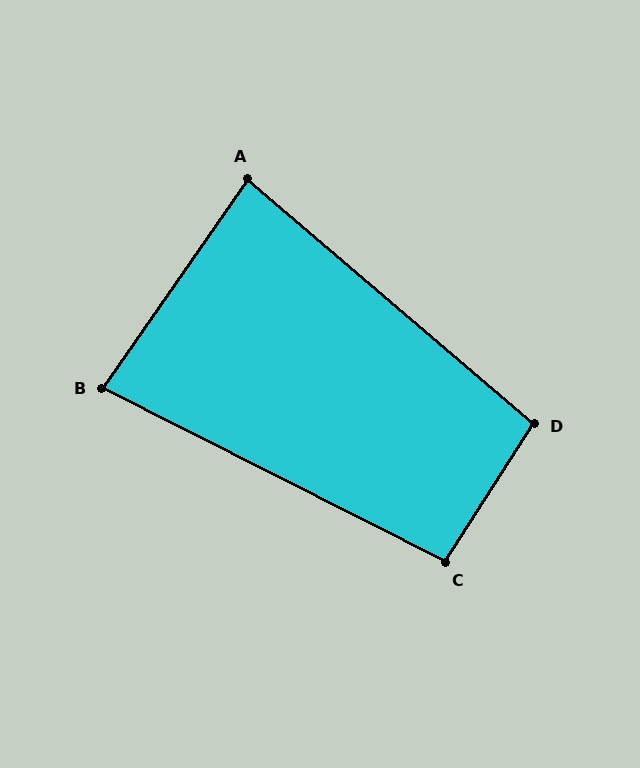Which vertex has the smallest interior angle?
B, at approximately 82 degrees.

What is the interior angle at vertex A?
Approximately 84 degrees (acute).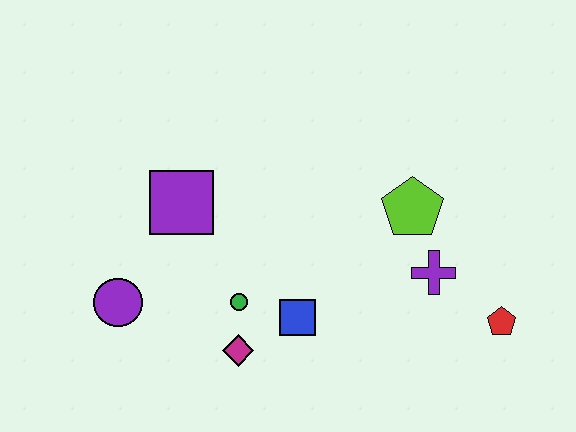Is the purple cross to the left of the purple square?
No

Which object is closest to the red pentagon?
The purple cross is closest to the red pentagon.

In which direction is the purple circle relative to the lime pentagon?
The purple circle is to the left of the lime pentagon.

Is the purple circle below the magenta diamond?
No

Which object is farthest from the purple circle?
The red pentagon is farthest from the purple circle.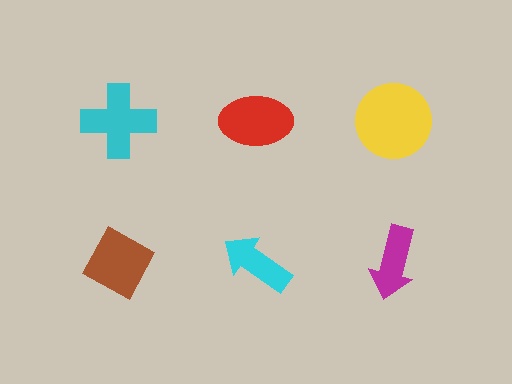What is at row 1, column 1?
A cyan cross.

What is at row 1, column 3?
A yellow circle.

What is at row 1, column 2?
A red ellipse.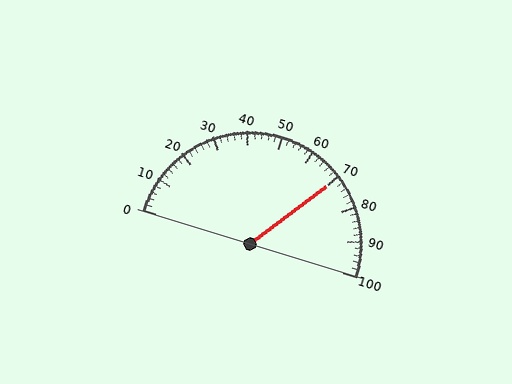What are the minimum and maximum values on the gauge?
The gauge ranges from 0 to 100.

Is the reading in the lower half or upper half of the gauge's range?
The reading is in the upper half of the range (0 to 100).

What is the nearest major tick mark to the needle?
The nearest major tick mark is 70.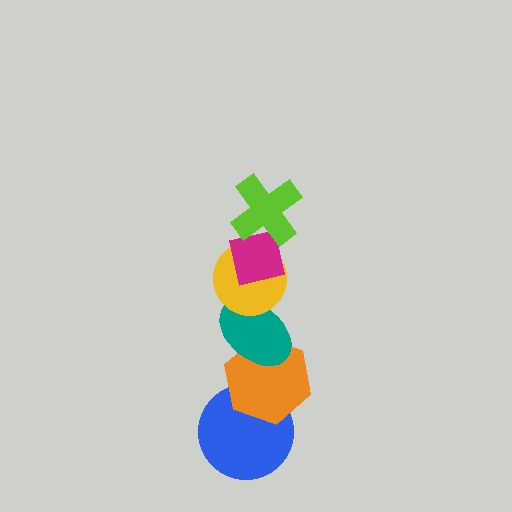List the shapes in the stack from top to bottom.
From top to bottom: the lime cross, the magenta square, the yellow circle, the teal ellipse, the orange hexagon, the blue circle.